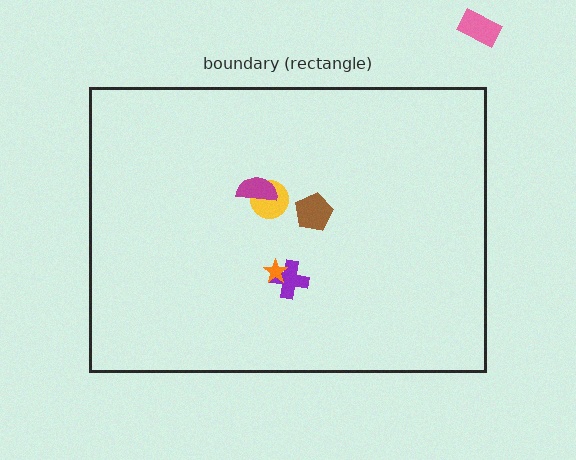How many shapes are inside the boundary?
5 inside, 1 outside.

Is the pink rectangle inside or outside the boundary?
Outside.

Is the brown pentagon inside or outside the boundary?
Inside.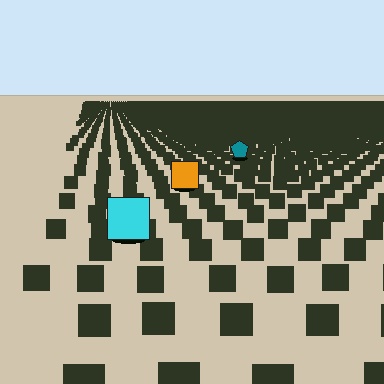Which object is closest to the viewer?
The cyan square is closest. The texture marks near it are larger and more spread out.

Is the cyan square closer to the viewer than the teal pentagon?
Yes. The cyan square is closer — you can tell from the texture gradient: the ground texture is coarser near it.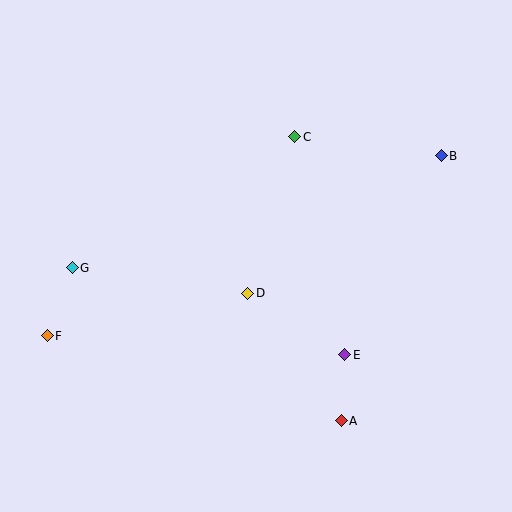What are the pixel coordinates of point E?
Point E is at (345, 355).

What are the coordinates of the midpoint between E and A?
The midpoint between E and A is at (343, 388).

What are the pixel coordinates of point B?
Point B is at (441, 156).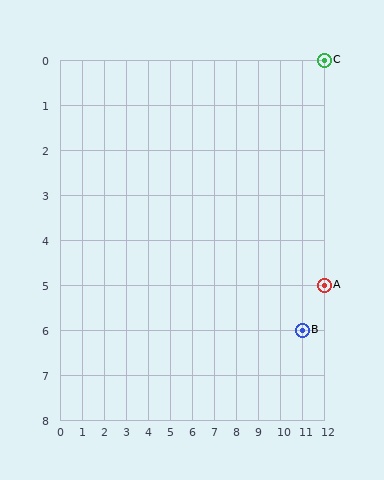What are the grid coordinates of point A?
Point A is at grid coordinates (12, 5).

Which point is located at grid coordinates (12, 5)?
Point A is at (12, 5).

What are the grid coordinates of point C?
Point C is at grid coordinates (12, 0).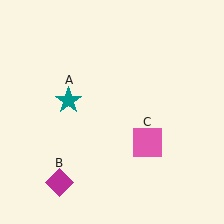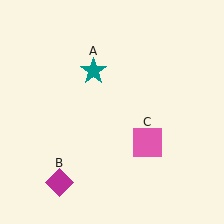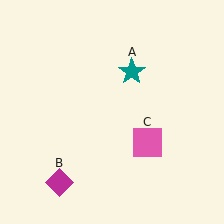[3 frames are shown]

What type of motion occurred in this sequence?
The teal star (object A) rotated clockwise around the center of the scene.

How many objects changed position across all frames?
1 object changed position: teal star (object A).